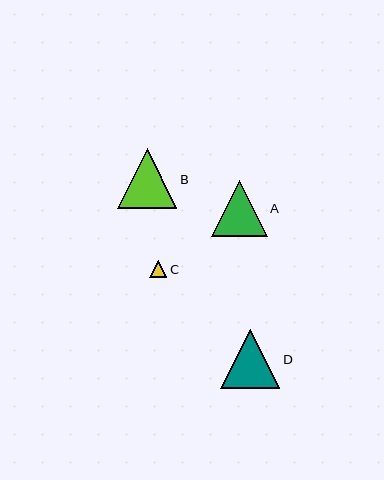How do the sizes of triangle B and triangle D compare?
Triangle B and triangle D are approximately the same size.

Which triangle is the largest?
Triangle B is the largest with a size of approximately 59 pixels.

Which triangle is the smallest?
Triangle C is the smallest with a size of approximately 17 pixels.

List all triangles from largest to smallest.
From largest to smallest: B, D, A, C.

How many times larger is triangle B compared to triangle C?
Triangle B is approximately 3.5 times the size of triangle C.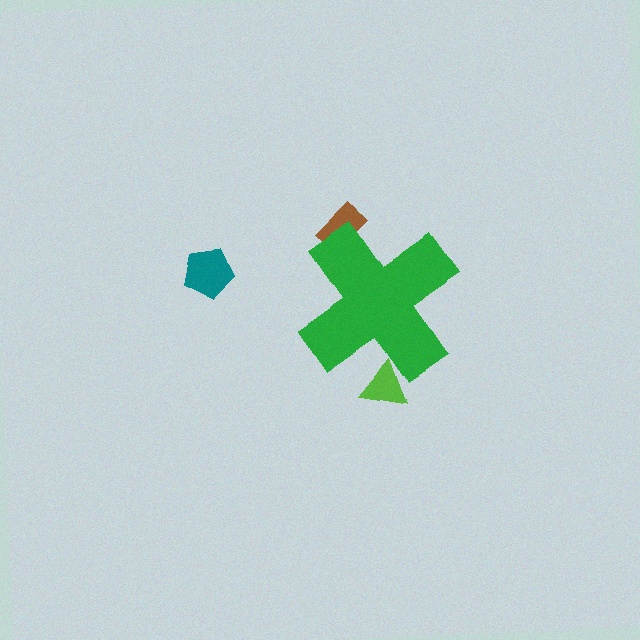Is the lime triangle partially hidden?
Yes, the lime triangle is partially hidden behind the green cross.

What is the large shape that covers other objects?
A green cross.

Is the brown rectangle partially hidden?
Yes, the brown rectangle is partially hidden behind the green cross.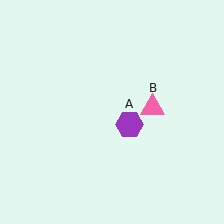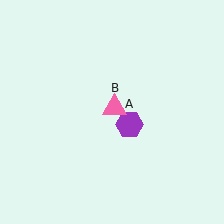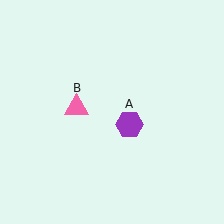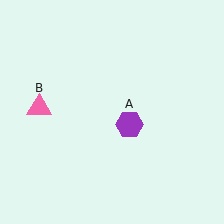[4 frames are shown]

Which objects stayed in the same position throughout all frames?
Purple hexagon (object A) remained stationary.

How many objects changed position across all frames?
1 object changed position: pink triangle (object B).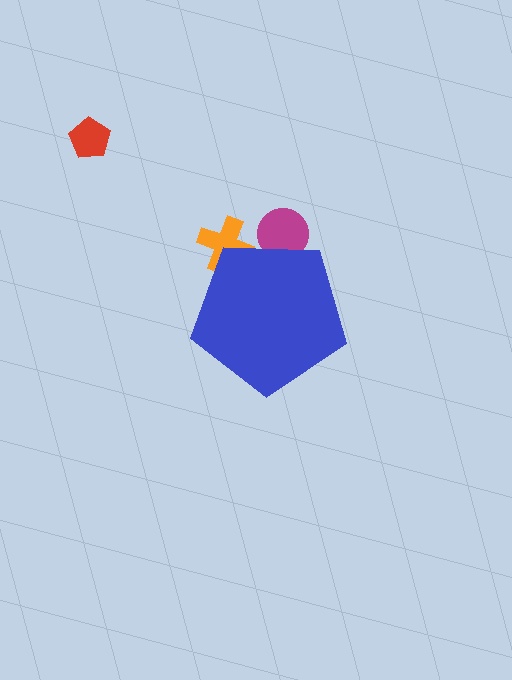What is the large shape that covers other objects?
A blue pentagon.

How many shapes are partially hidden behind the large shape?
2 shapes are partially hidden.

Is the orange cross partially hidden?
Yes, the orange cross is partially hidden behind the blue pentagon.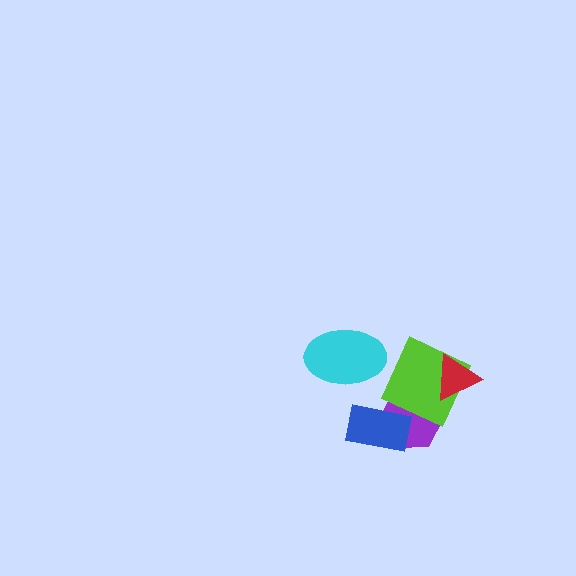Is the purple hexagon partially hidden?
Yes, it is partially covered by another shape.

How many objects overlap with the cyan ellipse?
0 objects overlap with the cyan ellipse.